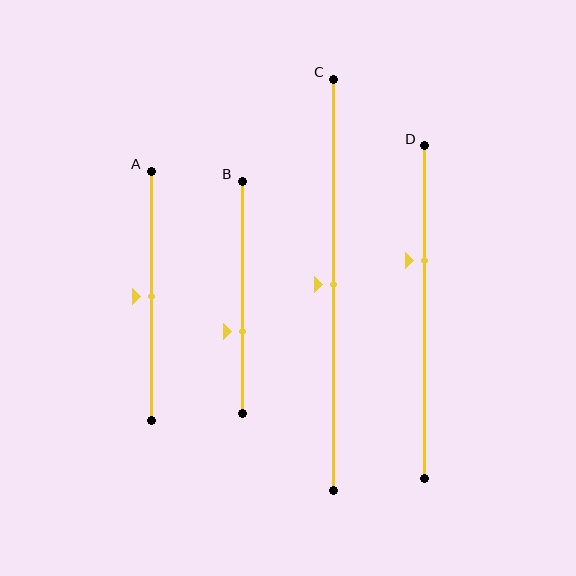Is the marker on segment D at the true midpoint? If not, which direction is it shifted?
No, the marker on segment D is shifted upward by about 16% of the segment length.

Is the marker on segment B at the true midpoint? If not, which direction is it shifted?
No, the marker on segment B is shifted downward by about 15% of the segment length.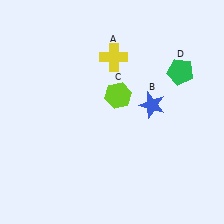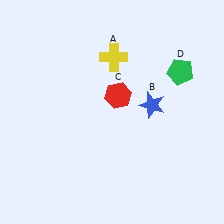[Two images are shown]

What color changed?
The hexagon (C) changed from lime in Image 1 to red in Image 2.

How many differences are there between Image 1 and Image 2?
There is 1 difference between the two images.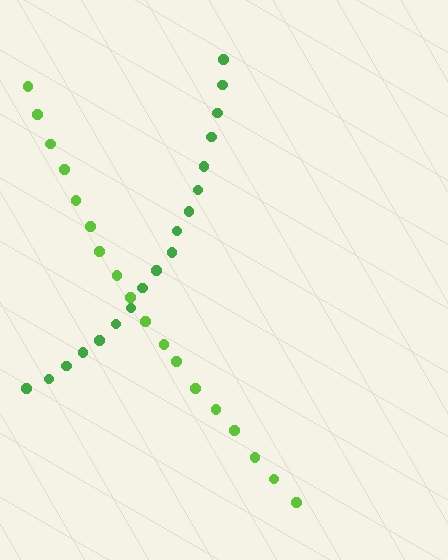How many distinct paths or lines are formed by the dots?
There are 2 distinct paths.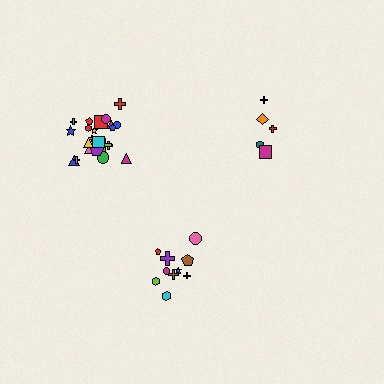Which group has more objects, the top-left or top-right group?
The top-left group.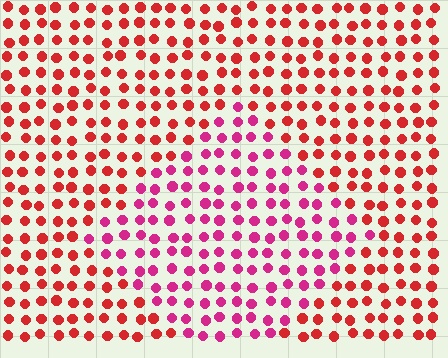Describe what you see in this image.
The image is filled with small red elements in a uniform arrangement. A diamond-shaped region is visible where the elements are tinted to a slightly different hue, forming a subtle color boundary.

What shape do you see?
I see a diamond.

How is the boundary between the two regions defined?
The boundary is defined purely by a slight shift in hue (about 34 degrees). Spacing, size, and orientation are identical on both sides.